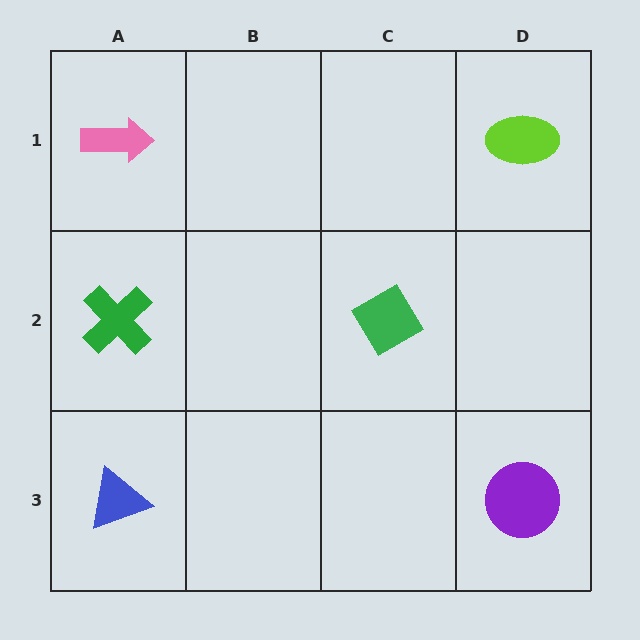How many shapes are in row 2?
2 shapes.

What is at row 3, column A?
A blue triangle.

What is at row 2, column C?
A green diamond.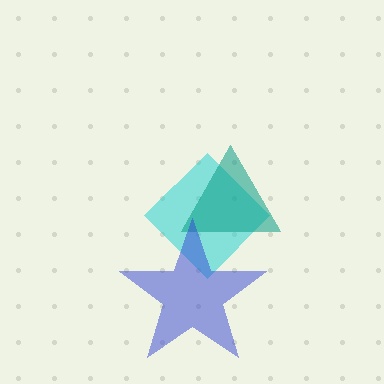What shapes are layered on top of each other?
The layered shapes are: a cyan diamond, a teal triangle, a blue star.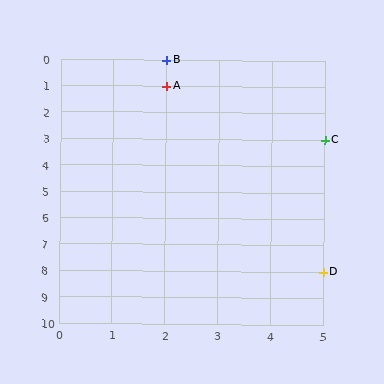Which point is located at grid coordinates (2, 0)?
Point B is at (2, 0).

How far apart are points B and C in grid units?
Points B and C are 3 columns and 3 rows apart (about 4.2 grid units diagonally).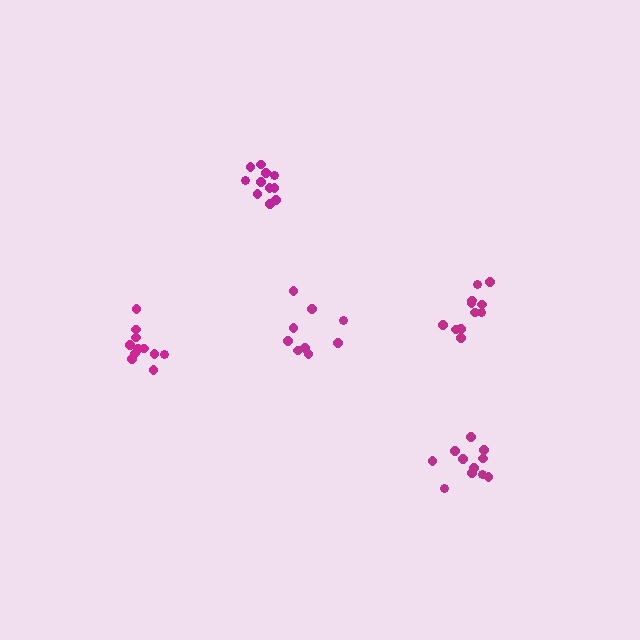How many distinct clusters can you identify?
There are 5 distinct clusters.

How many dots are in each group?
Group 1: 9 dots, Group 2: 11 dots, Group 3: 11 dots, Group 4: 11 dots, Group 5: 11 dots (53 total).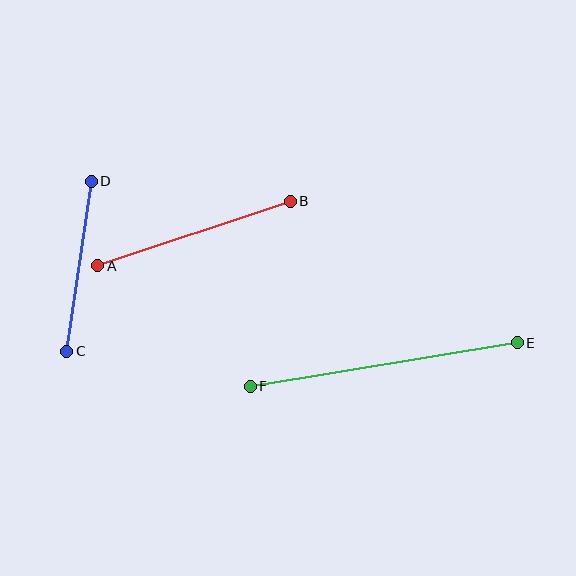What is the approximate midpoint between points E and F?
The midpoint is at approximately (384, 364) pixels.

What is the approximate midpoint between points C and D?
The midpoint is at approximately (79, 266) pixels.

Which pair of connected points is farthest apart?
Points E and F are farthest apart.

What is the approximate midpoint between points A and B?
The midpoint is at approximately (194, 234) pixels.